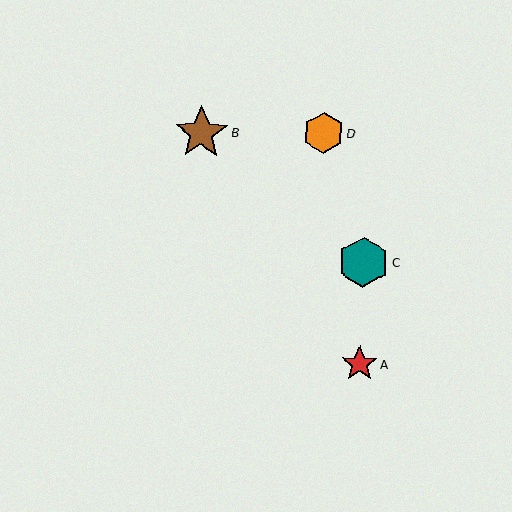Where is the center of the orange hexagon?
The center of the orange hexagon is at (323, 133).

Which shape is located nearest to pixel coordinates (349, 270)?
The teal hexagon (labeled C) at (363, 262) is nearest to that location.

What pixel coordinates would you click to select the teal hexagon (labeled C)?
Click at (363, 262) to select the teal hexagon C.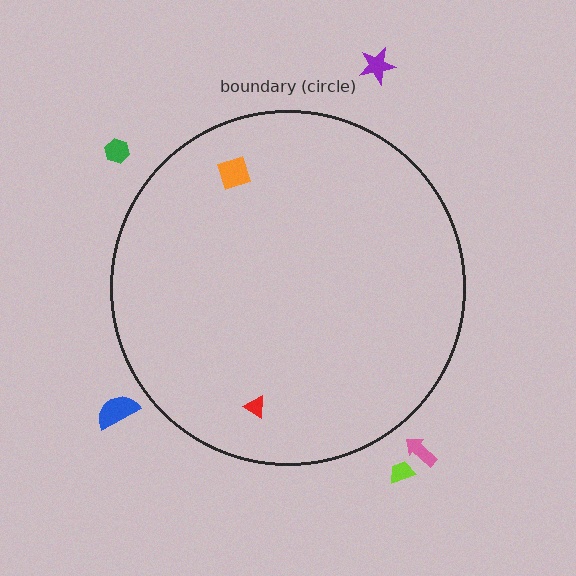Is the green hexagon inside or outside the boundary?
Outside.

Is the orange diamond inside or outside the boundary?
Inside.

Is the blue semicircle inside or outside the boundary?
Outside.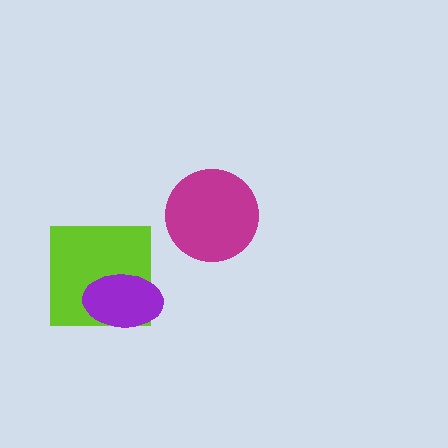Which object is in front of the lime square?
The purple ellipse is in front of the lime square.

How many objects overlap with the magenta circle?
0 objects overlap with the magenta circle.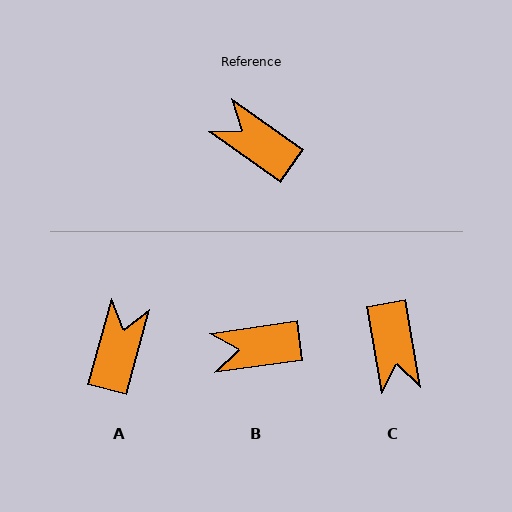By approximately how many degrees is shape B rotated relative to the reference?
Approximately 43 degrees counter-clockwise.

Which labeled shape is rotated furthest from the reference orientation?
C, about 135 degrees away.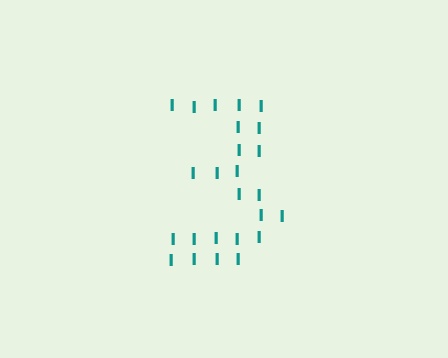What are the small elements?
The small elements are letter I's.